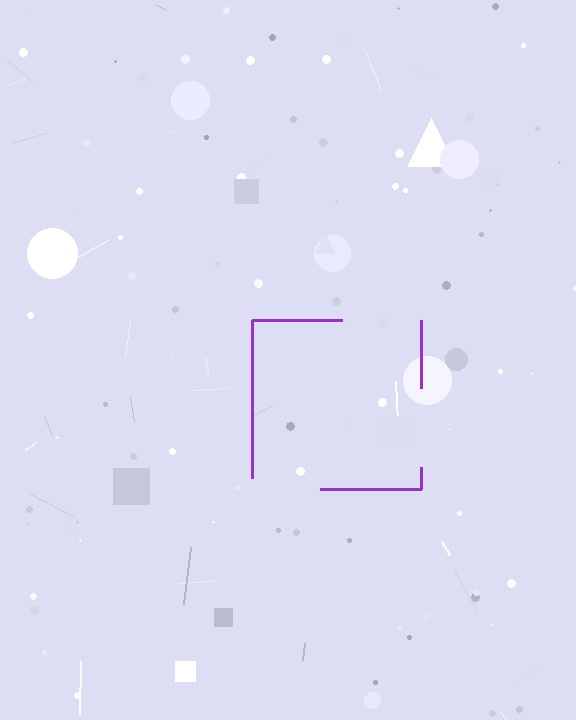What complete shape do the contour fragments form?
The contour fragments form a square.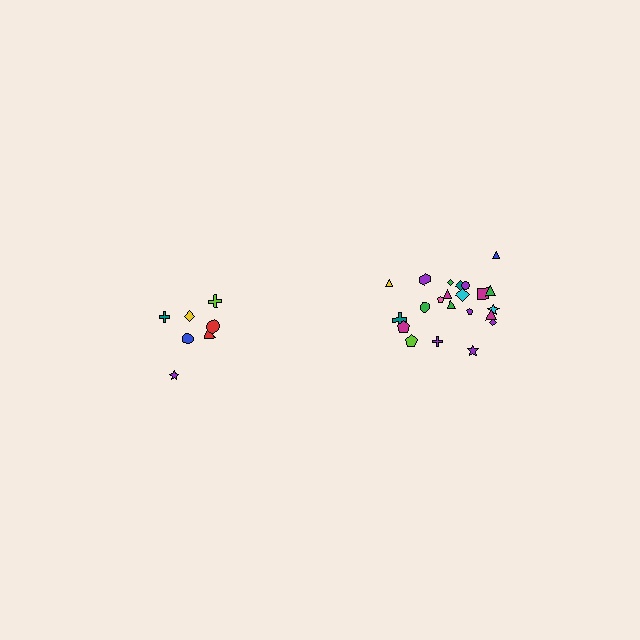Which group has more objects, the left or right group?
The right group.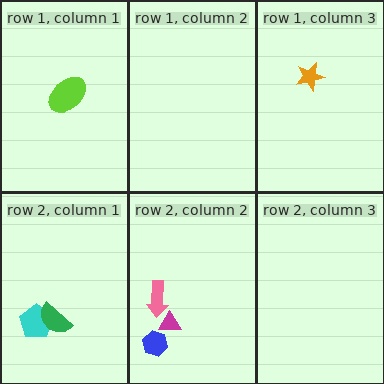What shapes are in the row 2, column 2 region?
The pink arrow, the blue hexagon, the magenta triangle.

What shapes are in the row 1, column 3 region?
The orange star.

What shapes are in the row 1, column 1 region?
The lime ellipse.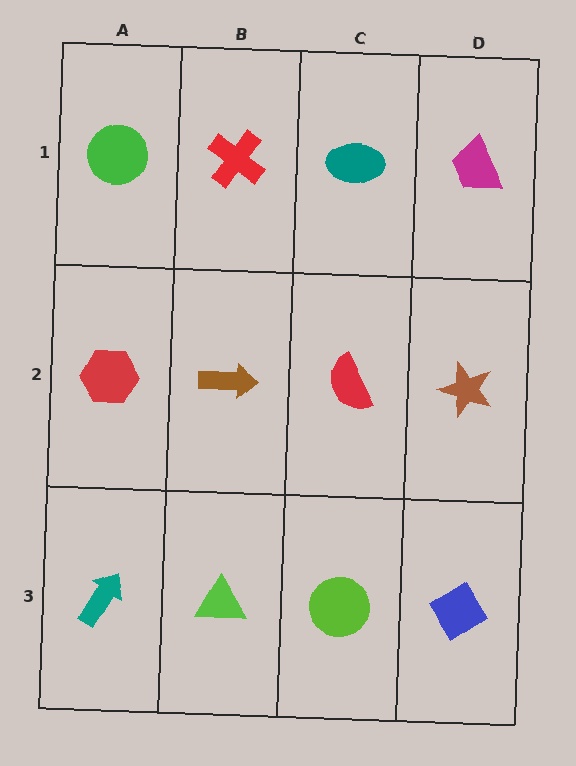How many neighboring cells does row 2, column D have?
3.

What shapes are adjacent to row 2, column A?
A green circle (row 1, column A), a teal arrow (row 3, column A), a brown arrow (row 2, column B).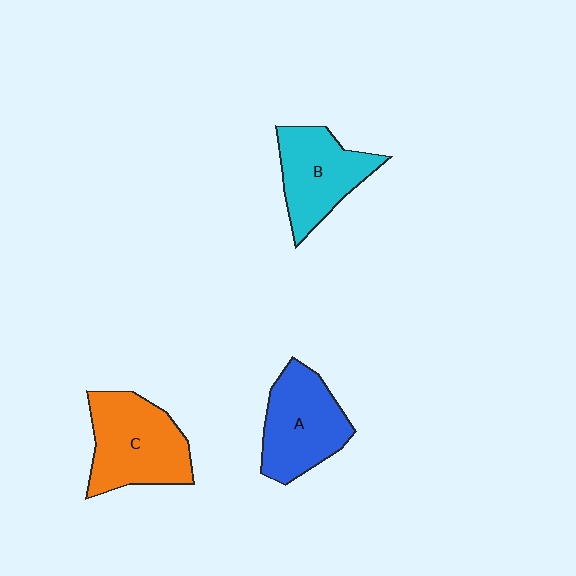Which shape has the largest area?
Shape C (orange).